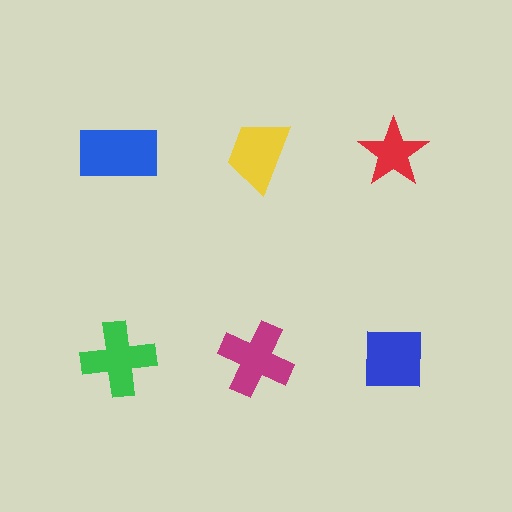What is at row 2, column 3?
A blue square.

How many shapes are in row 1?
3 shapes.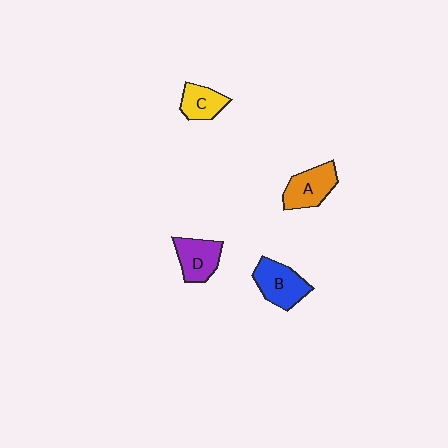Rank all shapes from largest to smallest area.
From largest to smallest: B (blue), A (orange), D (purple), C (yellow).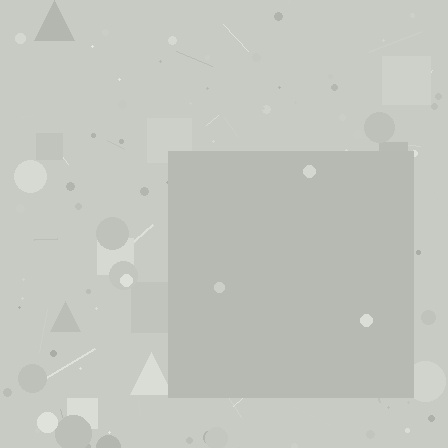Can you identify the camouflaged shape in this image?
The camouflaged shape is a square.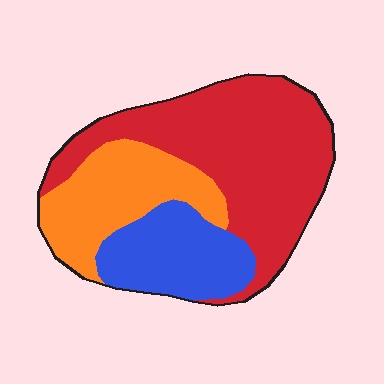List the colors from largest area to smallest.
From largest to smallest: red, orange, blue.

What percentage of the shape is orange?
Orange takes up about one quarter (1/4) of the shape.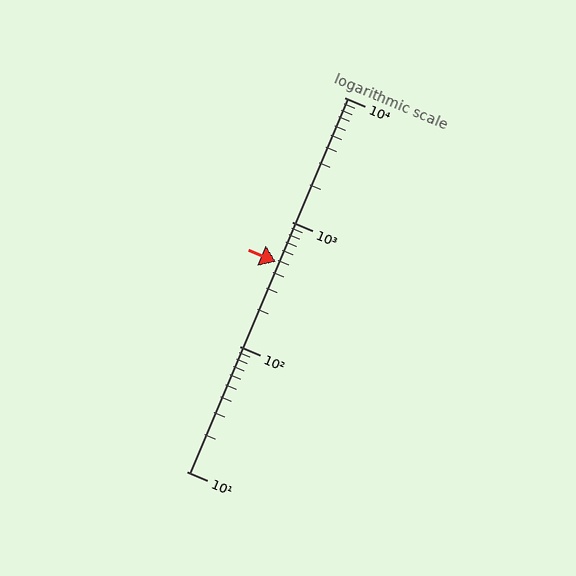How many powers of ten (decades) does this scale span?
The scale spans 3 decades, from 10 to 10000.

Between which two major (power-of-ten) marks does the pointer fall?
The pointer is between 100 and 1000.